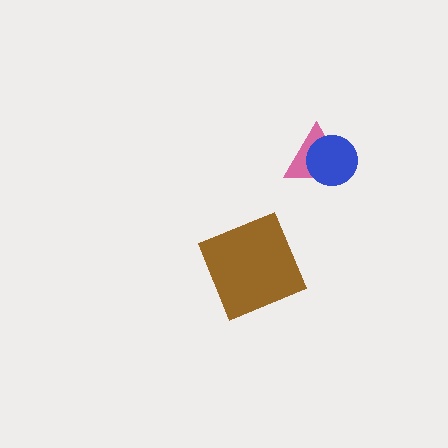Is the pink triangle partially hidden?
Yes, it is partially covered by another shape.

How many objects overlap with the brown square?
0 objects overlap with the brown square.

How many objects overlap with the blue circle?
1 object overlaps with the blue circle.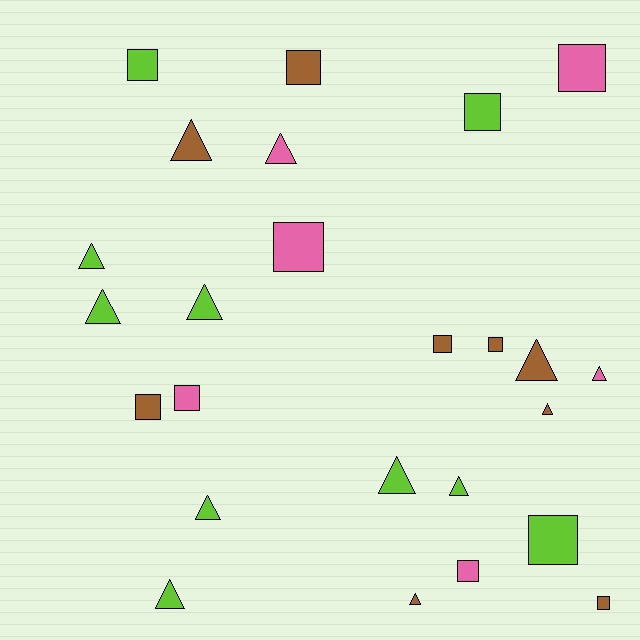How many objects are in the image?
There are 25 objects.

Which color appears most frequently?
Lime, with 10 objects.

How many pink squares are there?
There are 4 pink squares.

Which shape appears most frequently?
Triangle, with 13 objects.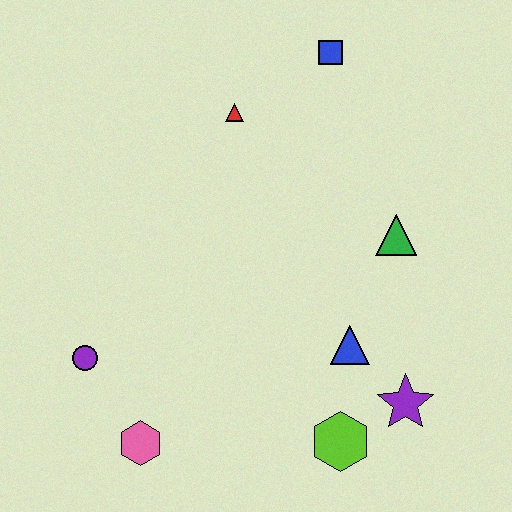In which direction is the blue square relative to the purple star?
The blue square is above the purple star.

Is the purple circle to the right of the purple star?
No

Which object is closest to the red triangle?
The blue square is closest to the red triangle.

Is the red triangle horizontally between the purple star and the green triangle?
No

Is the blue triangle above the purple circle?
Yes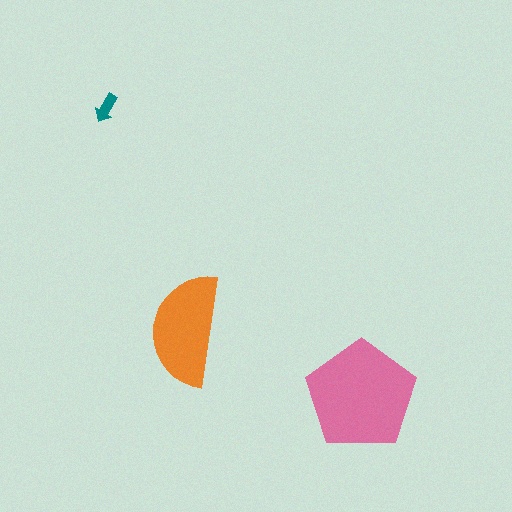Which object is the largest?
The pink pentagon.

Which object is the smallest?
The teal arrow.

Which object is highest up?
The teal arrow is topmost.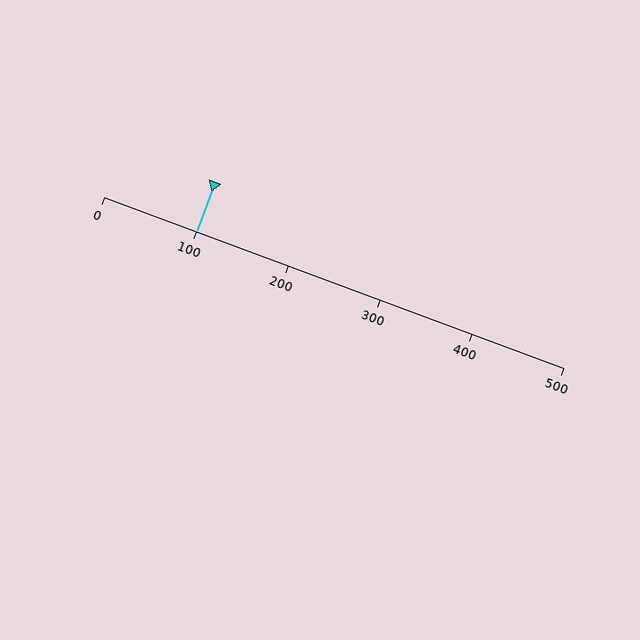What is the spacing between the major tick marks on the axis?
The major ticks are spaced 100 apart.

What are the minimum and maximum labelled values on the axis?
The axis runs from 0 to 500.